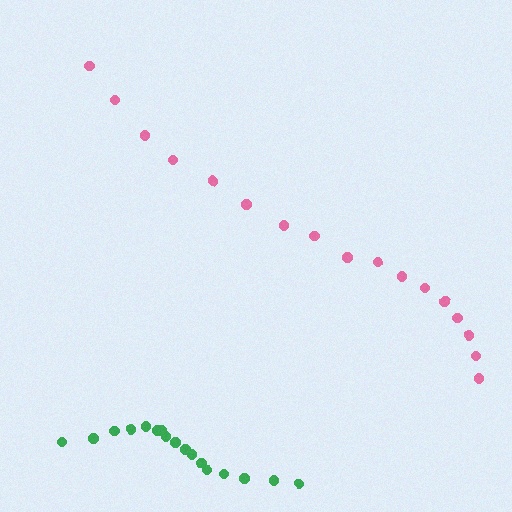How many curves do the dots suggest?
There are 2 distinct paths.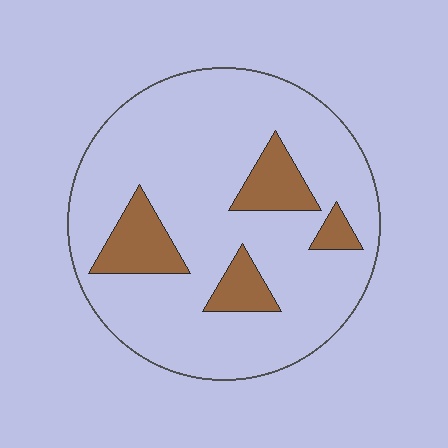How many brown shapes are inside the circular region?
4.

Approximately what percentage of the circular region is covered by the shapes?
Approximately 15%.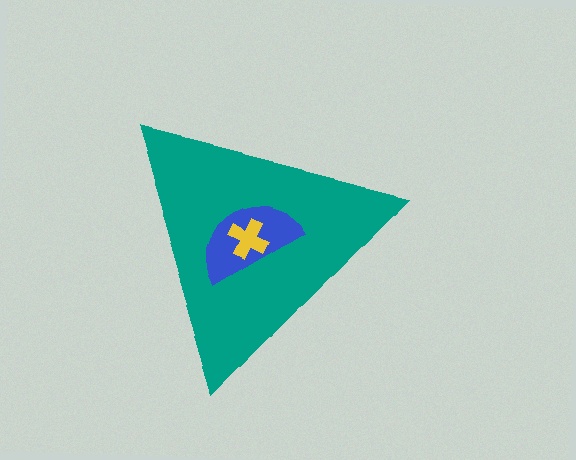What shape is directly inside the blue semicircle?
The yellow cross.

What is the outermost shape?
The teal triangle.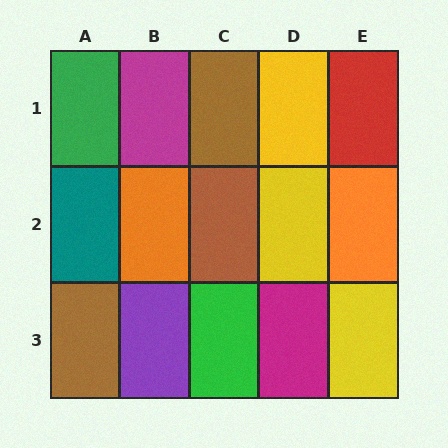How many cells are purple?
1 cell is purple.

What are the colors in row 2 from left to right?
Teal, orange, brown, yellow, orange.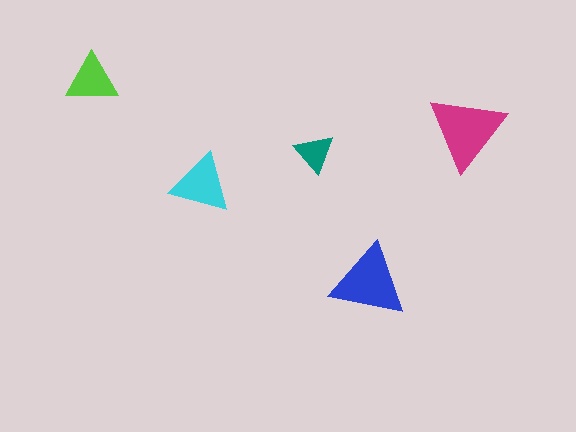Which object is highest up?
The lime triangle is topmost.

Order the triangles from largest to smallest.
the magenta one, the blue one, the cyan one, the lime one, the teal one.